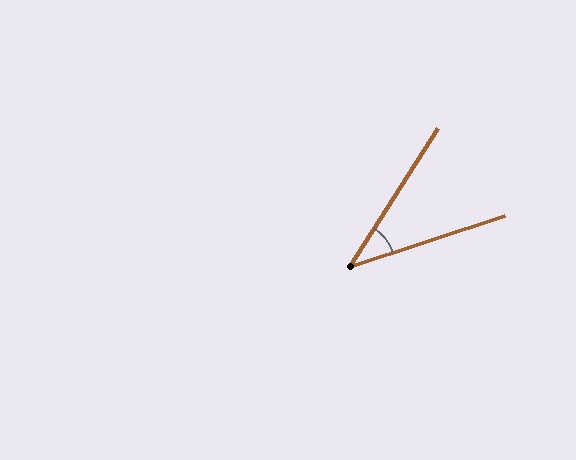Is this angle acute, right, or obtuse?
It is acute.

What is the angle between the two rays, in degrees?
Approximately 39 degrees.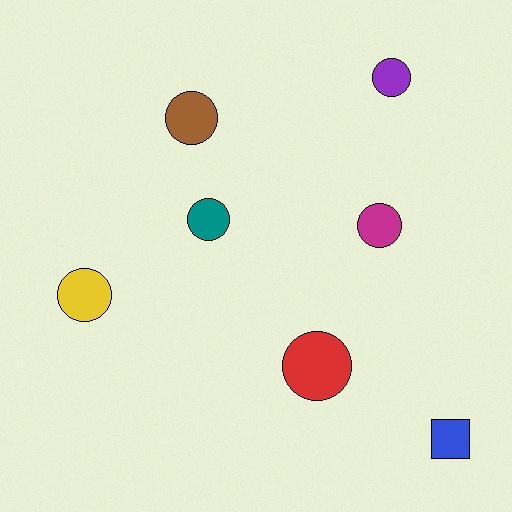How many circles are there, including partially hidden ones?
There are 6 circles.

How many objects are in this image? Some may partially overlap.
There are 7 objects.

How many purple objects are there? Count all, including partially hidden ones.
There is 1 purple object.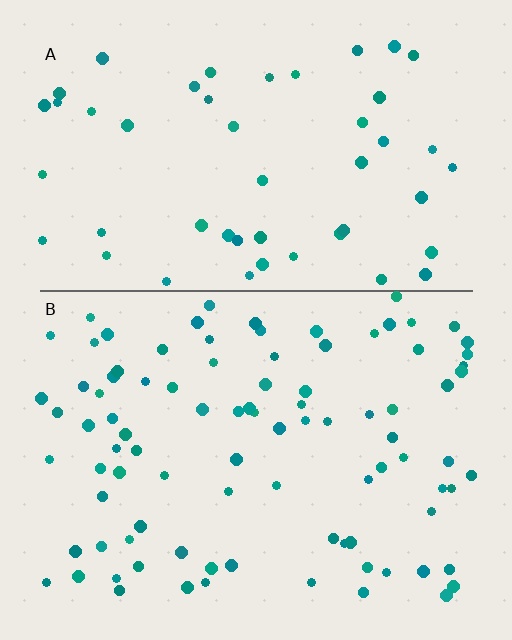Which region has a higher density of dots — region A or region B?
B (the bottom).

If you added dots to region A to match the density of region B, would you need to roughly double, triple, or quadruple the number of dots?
Approximately double.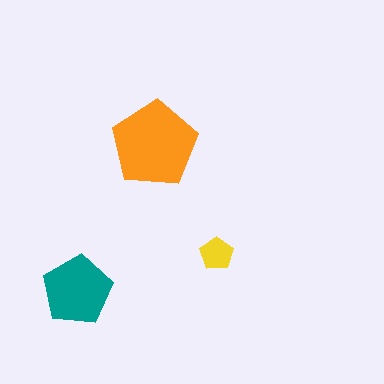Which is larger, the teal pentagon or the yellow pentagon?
The teal one.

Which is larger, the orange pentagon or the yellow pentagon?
The orange one.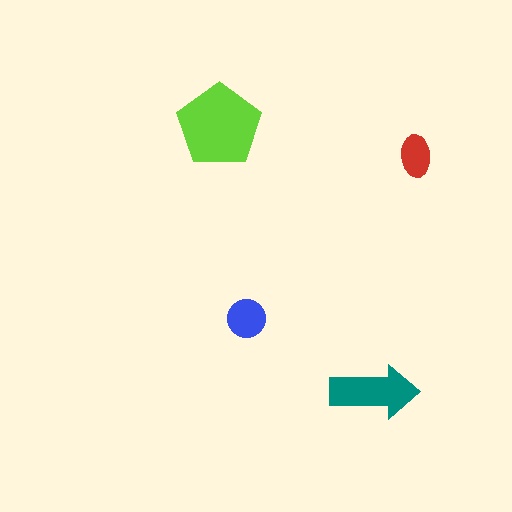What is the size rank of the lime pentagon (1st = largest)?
1st.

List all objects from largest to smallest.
The lime pentagon, the teal arrow, the blue circle, the red ellipse.